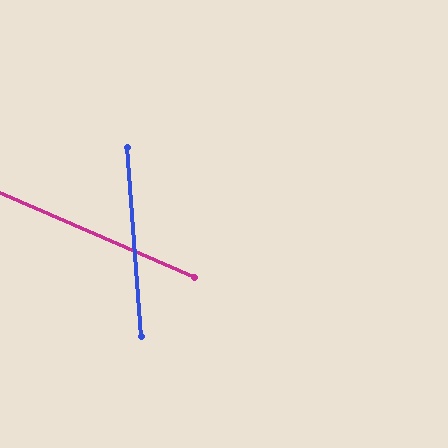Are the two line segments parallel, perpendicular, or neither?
Neither parallel nor perpendicular — they differ by about 62°.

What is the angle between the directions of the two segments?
Approximately 62 degrees.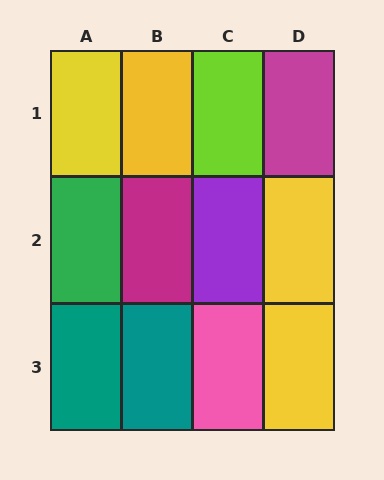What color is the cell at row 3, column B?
Teal.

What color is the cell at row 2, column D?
Yellow.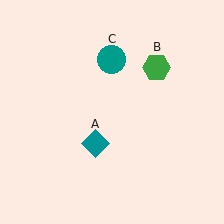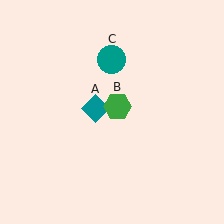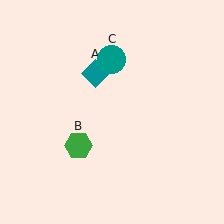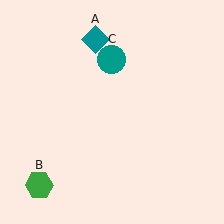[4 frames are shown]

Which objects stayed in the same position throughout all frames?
Teal circle (object C) remained stationary.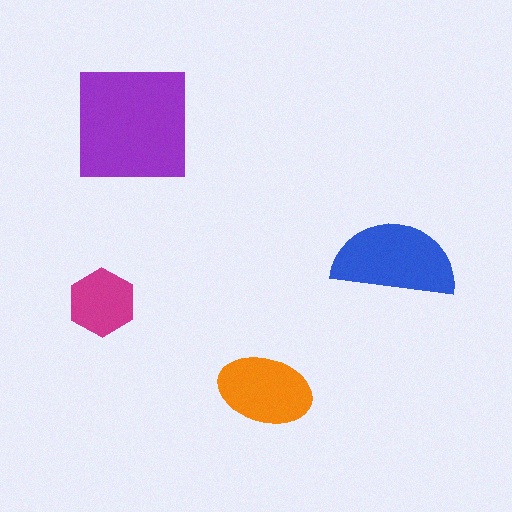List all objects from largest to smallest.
The purple square, the blue semicircle, the orange ellipse, the magenta hexagon.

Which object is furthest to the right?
The blue semicircle is rightmost.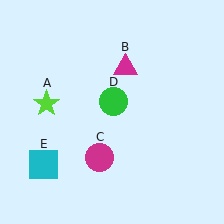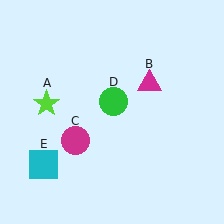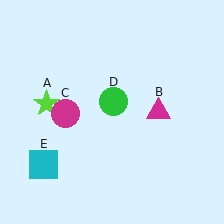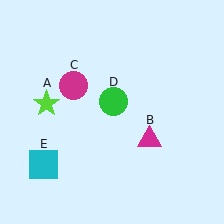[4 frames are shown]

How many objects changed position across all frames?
2 objects changed position: magenta triangle (object B), magenta circle (object C).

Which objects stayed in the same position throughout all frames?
Lime star (object A) and green circle (object D) and cyan square (object E) remained stationary.